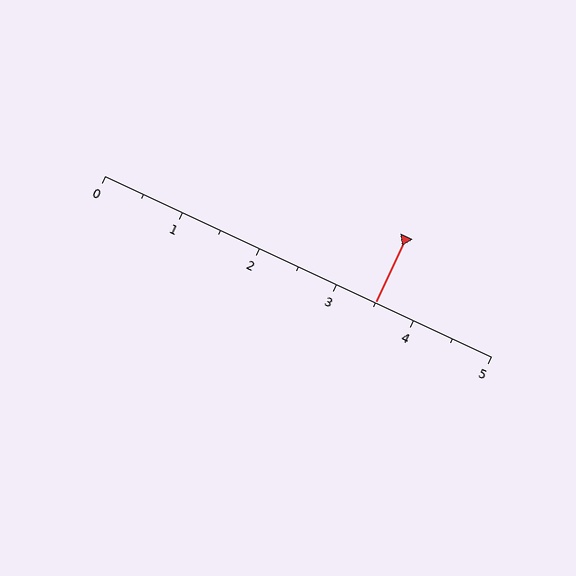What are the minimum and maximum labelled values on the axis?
The axis runs from 0 to 5.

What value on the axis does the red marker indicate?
The marker indicates approximately 3.5.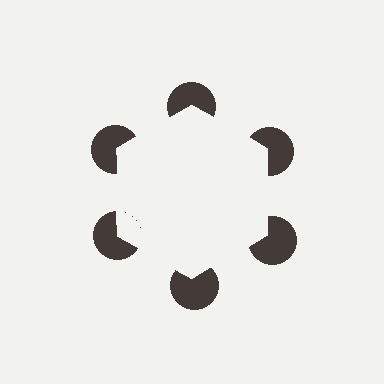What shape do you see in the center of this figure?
An illusory hexagon — its edges are inferred from the aligned wedge cuts in the pac-man discs, not physically drawn.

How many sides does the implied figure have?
6 sides.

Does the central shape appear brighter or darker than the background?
It typically appears slightly brighter than the background, even though no actual brightness change is drawn.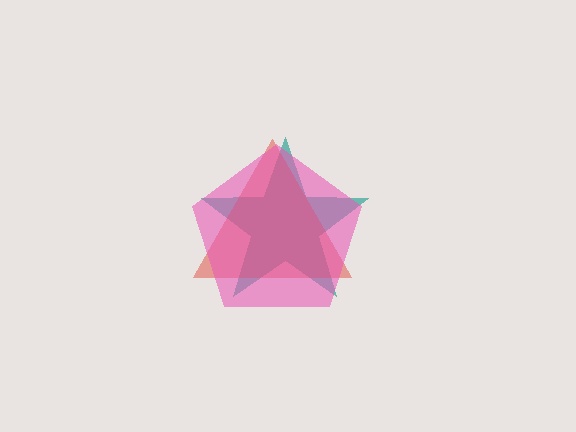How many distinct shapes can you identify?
There are 3 distinct shapes: a teal star, a red triangle, a pink pentagon.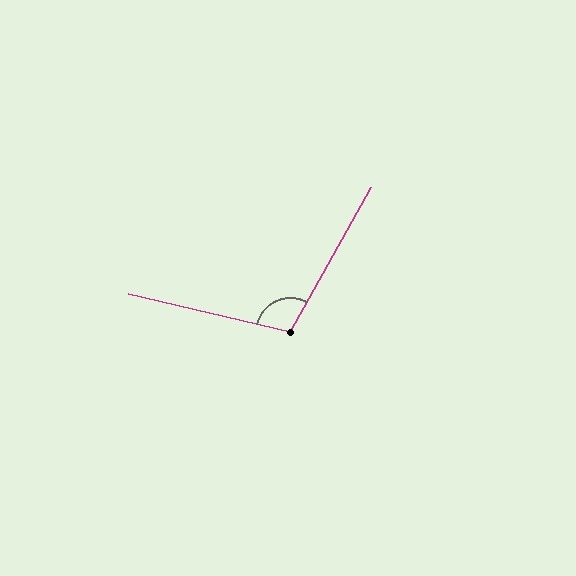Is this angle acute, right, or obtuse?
It is obtuse.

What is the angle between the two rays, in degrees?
Approximately 106 degrees.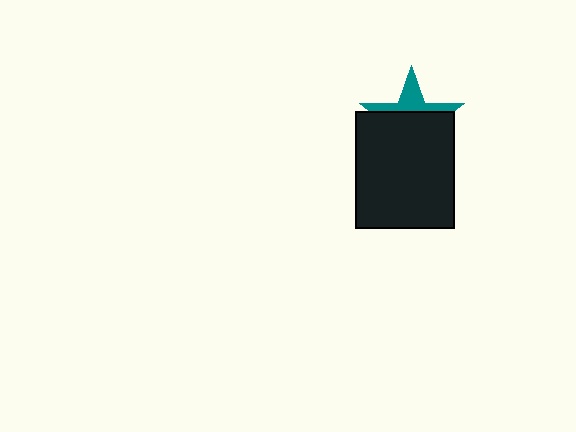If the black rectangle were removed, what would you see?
You would see the complete teal star.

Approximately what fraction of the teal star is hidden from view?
Roughly 64% of the teal star is hidden behind the black rectangle.